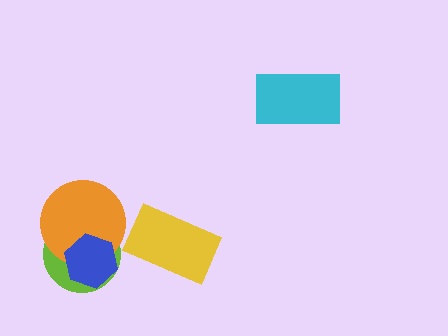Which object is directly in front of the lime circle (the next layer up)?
The orange circle is directly in front of the lime circle.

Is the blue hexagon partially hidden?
No, no other shape covers it.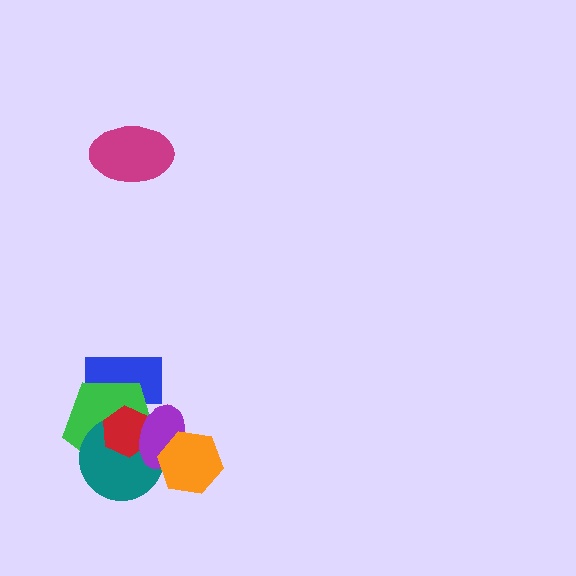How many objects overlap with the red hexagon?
4 objects overlap with the red hexagon.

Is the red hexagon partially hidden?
Yes, it is partially covered by another shape.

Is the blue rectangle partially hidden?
Yes, it is partially covered by another shape.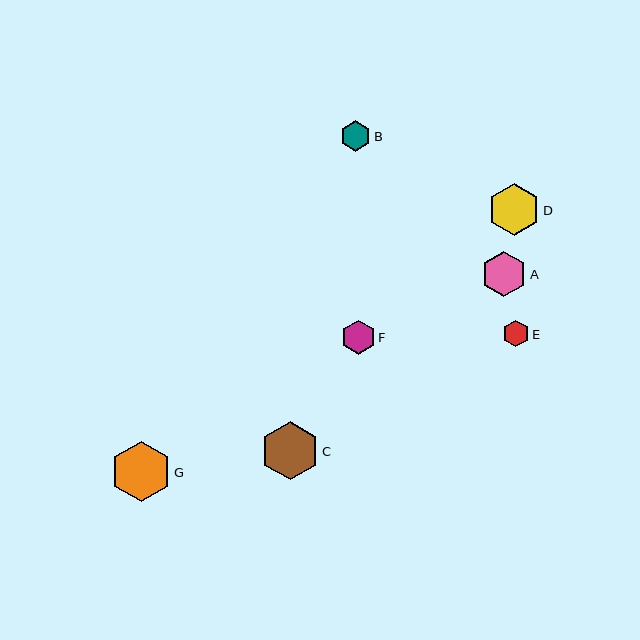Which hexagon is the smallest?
Hexagon E is the smallest with a size of approximately 27 pixels.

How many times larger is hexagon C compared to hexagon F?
Hexagon C is approximately 1.7 times the size of hexagon F.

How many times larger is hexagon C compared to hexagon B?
Hexagon C is approximately 1.9 times the size of hexagon B.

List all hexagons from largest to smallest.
From largest to smallest: G, C, D, A, F, B, E.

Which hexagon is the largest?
Hexagon G is the largest with a size of approximately 60 pixels.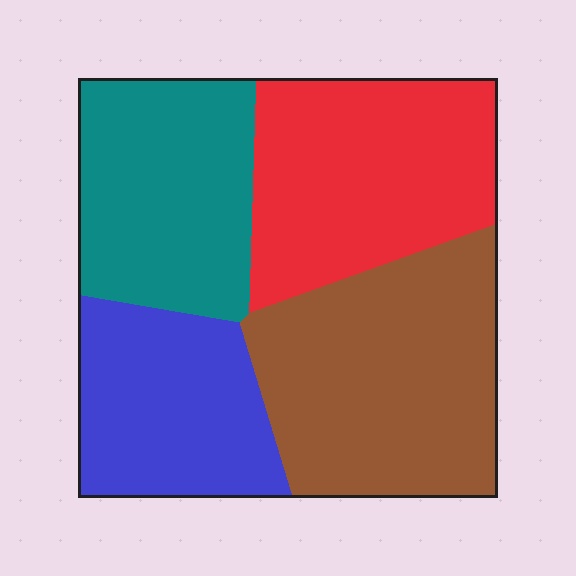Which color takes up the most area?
Brown, at roughly 30%.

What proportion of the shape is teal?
Teal covers 23% of the shape.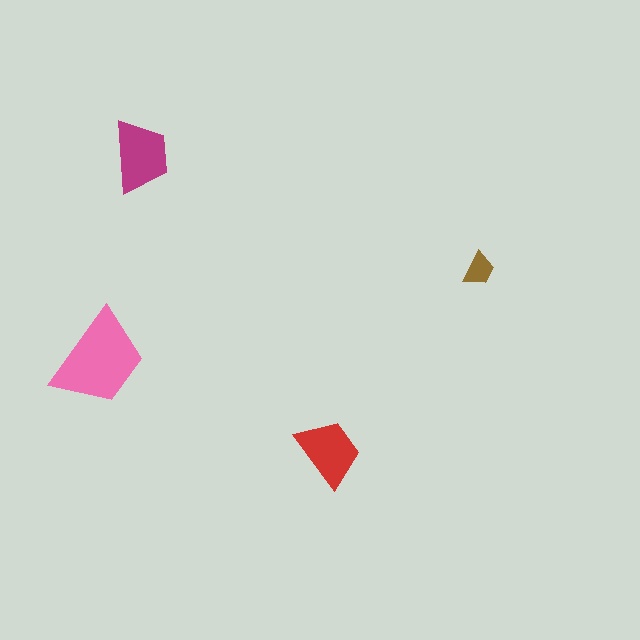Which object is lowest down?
The red trapezoid is bottommost.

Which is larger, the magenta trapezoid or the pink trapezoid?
The pink one.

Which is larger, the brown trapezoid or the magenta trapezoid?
The magenta one.